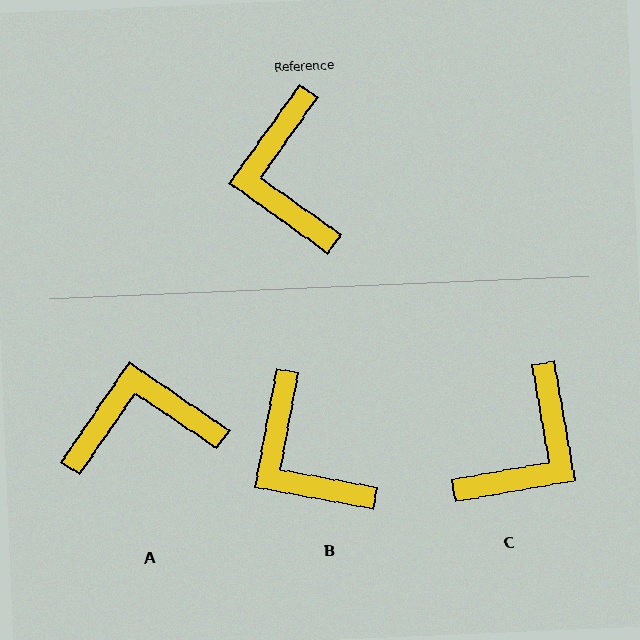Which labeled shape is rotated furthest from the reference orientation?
C, about 135 degrees away.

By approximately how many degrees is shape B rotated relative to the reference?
Approximately 25 degrees counter-clockwise.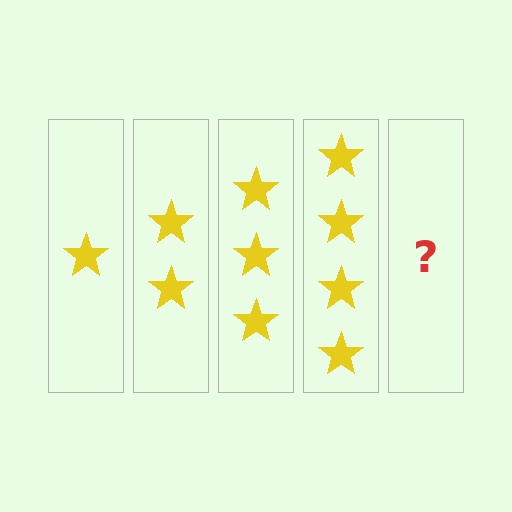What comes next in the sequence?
The next element should be 5 stars.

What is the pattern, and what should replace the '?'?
The pattern is that each step adds one more star. The '?' should be 5 stars.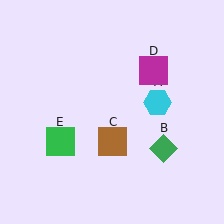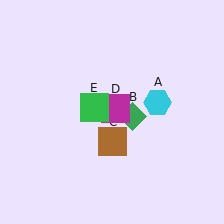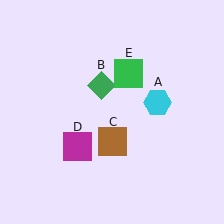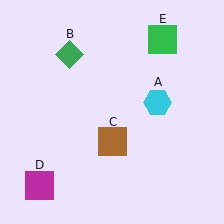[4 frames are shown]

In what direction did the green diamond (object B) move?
The green diamond (object B) moved up and to the left.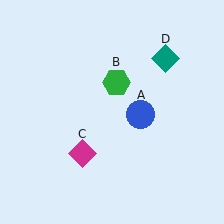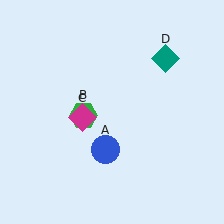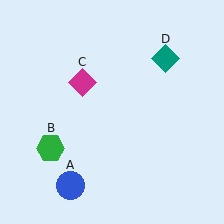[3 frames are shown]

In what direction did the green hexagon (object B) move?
The green hexagon (object B) moved down and to the left.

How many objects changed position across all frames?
3 objects changed position: blue circle (object A), green hexagon (object B), magenta diamond (object C).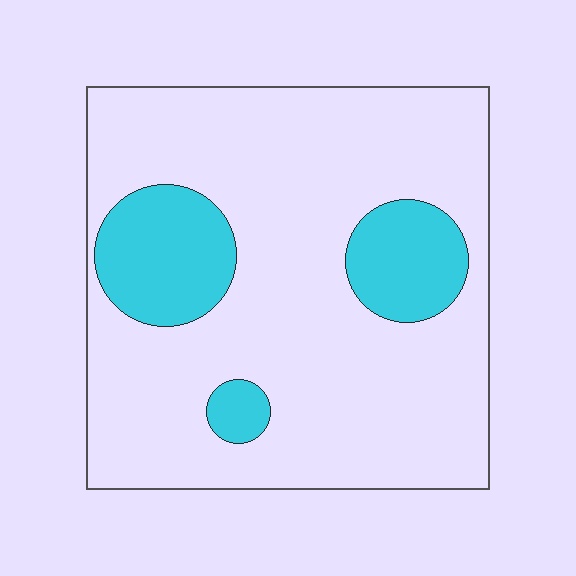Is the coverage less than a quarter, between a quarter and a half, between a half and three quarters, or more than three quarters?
Less than a quarter.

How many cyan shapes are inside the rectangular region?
3.